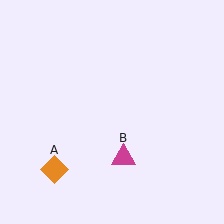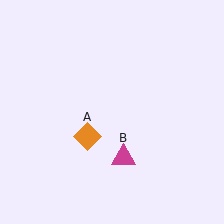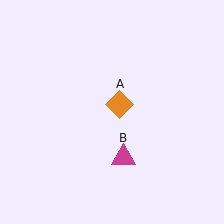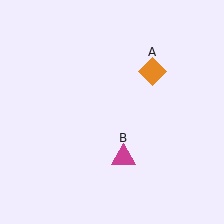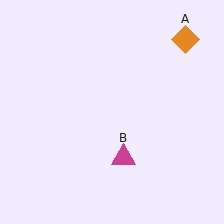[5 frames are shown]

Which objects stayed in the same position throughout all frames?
Magenta triangle (object B) remained stationary.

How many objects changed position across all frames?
1 object changed position: orange diamond (object A).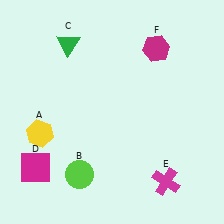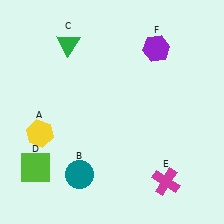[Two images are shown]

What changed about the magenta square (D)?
In Image 1, D is magenta. In Image 2, it changed to lime.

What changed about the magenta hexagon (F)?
In Image 1, F is magenta. In Image 2, it changed to purple.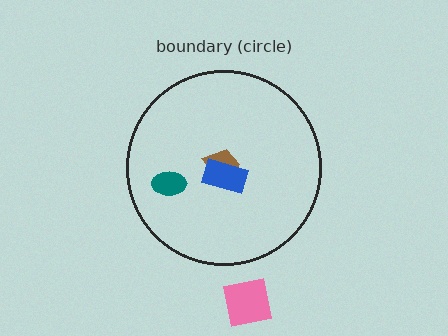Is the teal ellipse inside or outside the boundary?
Inside.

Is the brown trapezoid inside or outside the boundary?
Inside.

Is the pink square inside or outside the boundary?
Outside.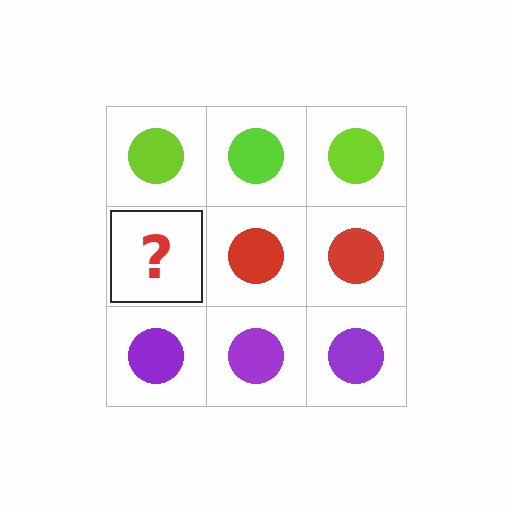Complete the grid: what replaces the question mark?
The question mark should be replaced with a red circle.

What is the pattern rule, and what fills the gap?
The rule is that each row has a consistent color. The gap should be filled with a red circle.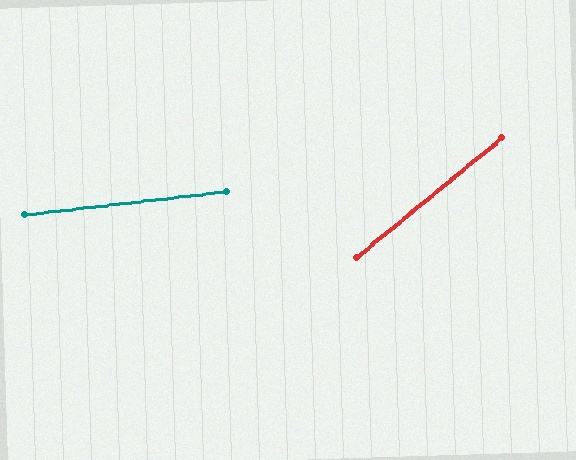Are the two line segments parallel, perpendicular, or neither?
Neither parallel nor perpendicular — they differ by about 33°.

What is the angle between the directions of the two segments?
Approximately 33 degrees.